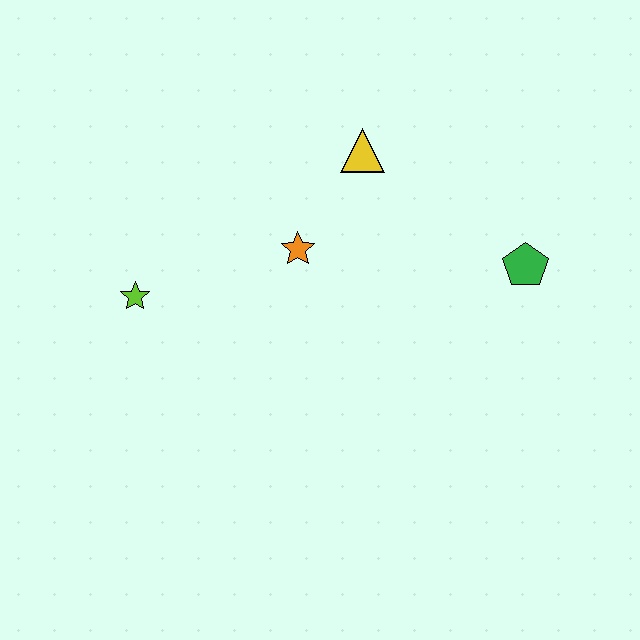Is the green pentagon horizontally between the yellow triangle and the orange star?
No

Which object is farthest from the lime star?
The green pentagon is farthest from the lime star.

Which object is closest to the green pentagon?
The yellow triangle is closest to the green pentagon.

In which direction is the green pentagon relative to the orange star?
The green pentagon is to the right of the orange star.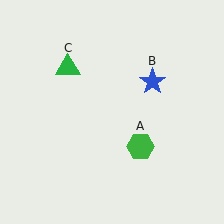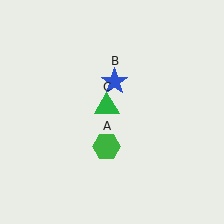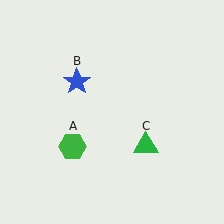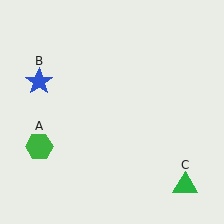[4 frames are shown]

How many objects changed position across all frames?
3 objects changed position: green hexagon (object A), blue star (object B), green triangle (object C).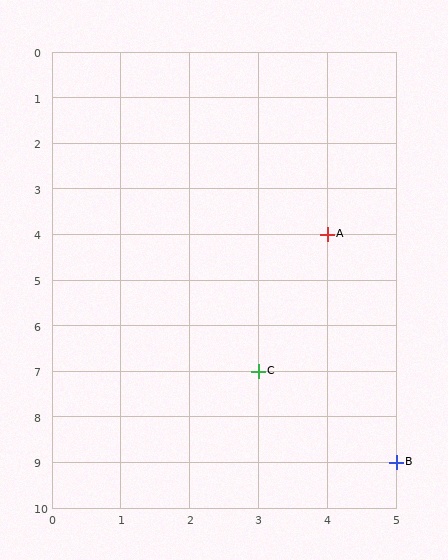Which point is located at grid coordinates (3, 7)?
Point C is at (3, 7).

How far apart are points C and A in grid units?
Points C and A are 1 column and 3 rows apart (about 3.2 grid units diagonally).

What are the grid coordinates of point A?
Point A is at grid coordinates (4, 4).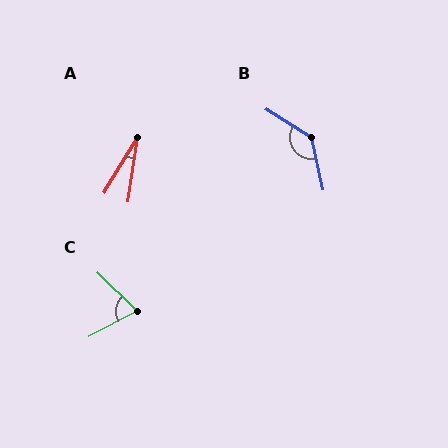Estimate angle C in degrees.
Approximately 72 degrees.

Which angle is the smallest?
A, at approximately 24 degrees.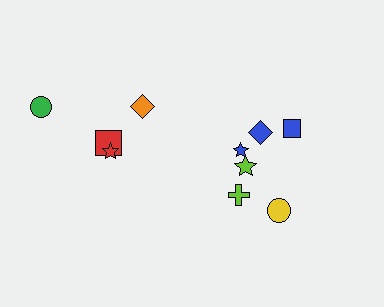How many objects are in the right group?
There are 6 objects.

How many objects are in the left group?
There are 4 objects.